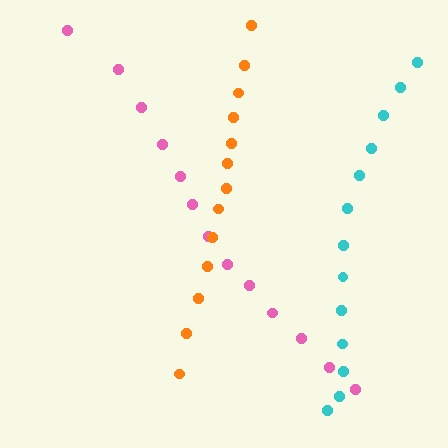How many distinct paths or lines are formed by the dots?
There are 3 distinct paths.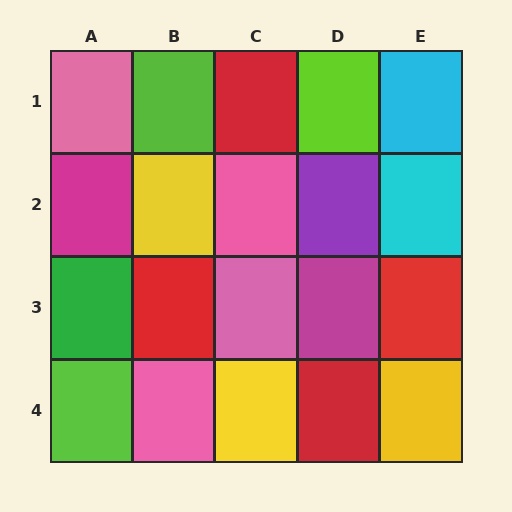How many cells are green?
1 cell is green.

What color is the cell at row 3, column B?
Red.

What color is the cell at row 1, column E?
Cyan.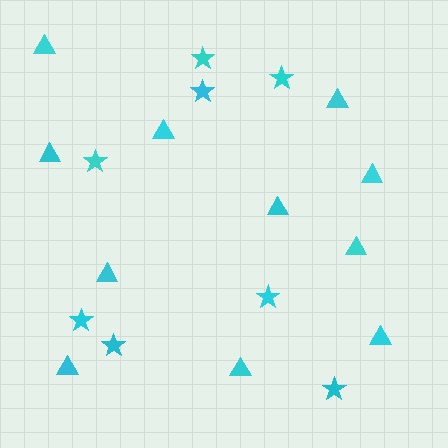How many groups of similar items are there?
There are 2 groups: one group of stars (8) and one group of triangles (11).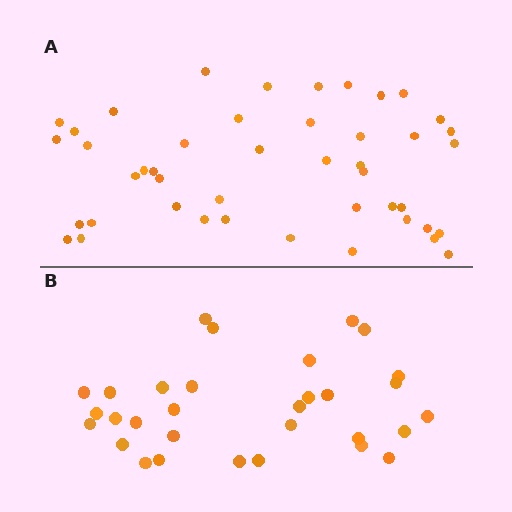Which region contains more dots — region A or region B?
Region A (the top region) has more dots.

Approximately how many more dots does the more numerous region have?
Region A has approximately 15 more dots than region B.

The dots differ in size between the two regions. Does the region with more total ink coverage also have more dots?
No. Region B has more total ink coverage because its dots are larger, but region A actually contains more individual dots. Total area can be misleading — the number of items is what matters here.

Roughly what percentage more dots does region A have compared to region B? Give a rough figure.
About 45% more.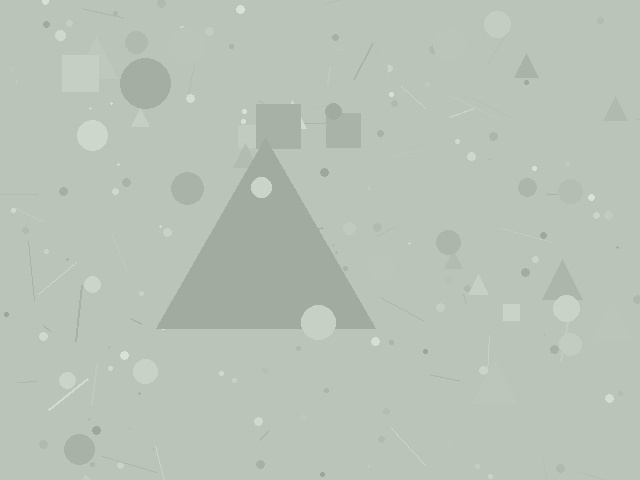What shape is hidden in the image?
A triangle is hidden in the image.